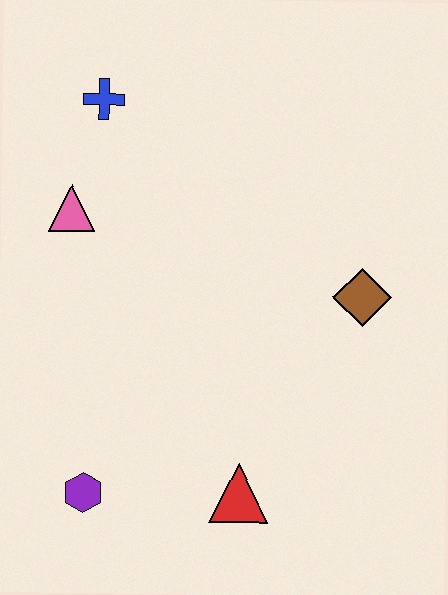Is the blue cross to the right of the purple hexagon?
Yes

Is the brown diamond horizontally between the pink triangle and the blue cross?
No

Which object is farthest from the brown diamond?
The purple hexagon is farthest from the brown diamond.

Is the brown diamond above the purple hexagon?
Yes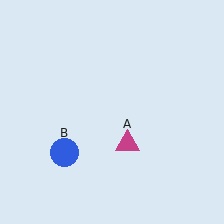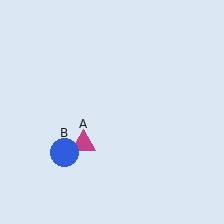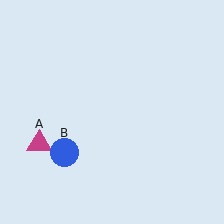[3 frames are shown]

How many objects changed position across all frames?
1 object changed position: magenta triangle (object A).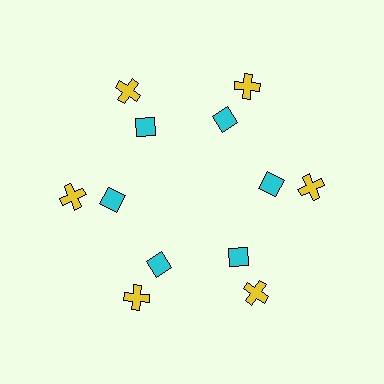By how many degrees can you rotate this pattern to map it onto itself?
The pattern maps onto itself every 60 degrees of rotation.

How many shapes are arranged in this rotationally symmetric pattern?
There are 12 shapes, arranged in 6 groups of 2.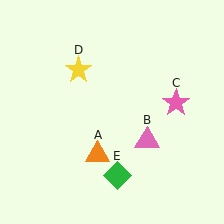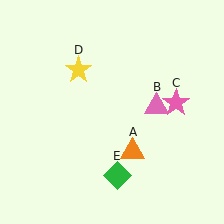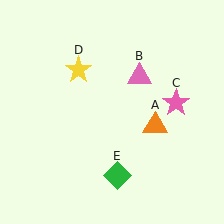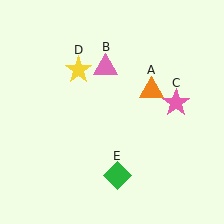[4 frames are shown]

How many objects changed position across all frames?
2 objects changed position: orange triangle (object A), pink triangle (object B).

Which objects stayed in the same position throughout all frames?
Pink star (object C) and yellow star (object D) and green diamond (object E) remained stationary.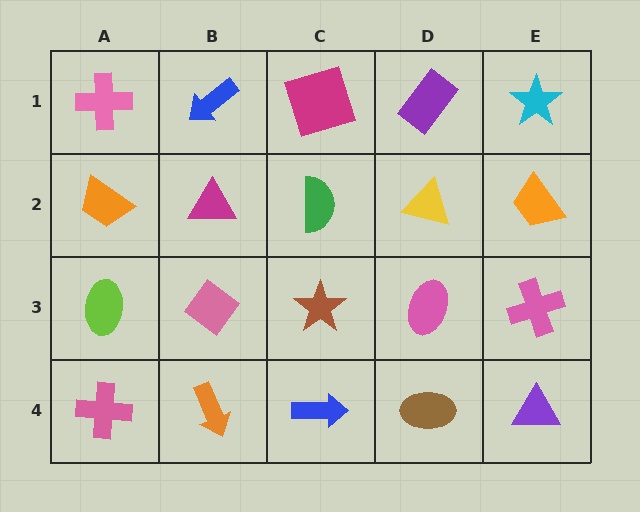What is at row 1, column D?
A purple rectangle.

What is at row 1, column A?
A pink cross.